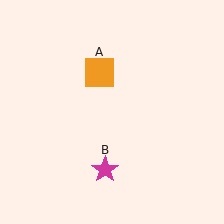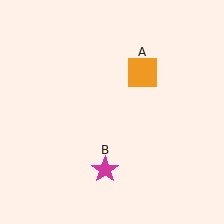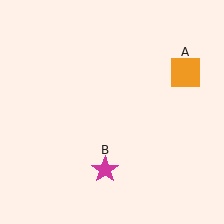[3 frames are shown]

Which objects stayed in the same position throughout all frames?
Magenta star (object B) remained stationary.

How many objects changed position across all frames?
1 object changed position: orange square (object A).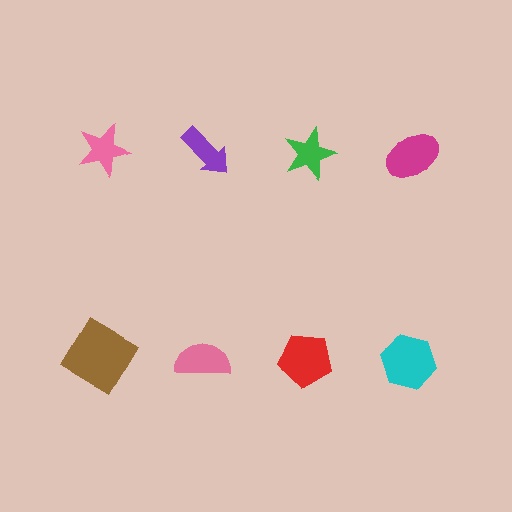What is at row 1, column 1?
A pink star.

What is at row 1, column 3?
A green star.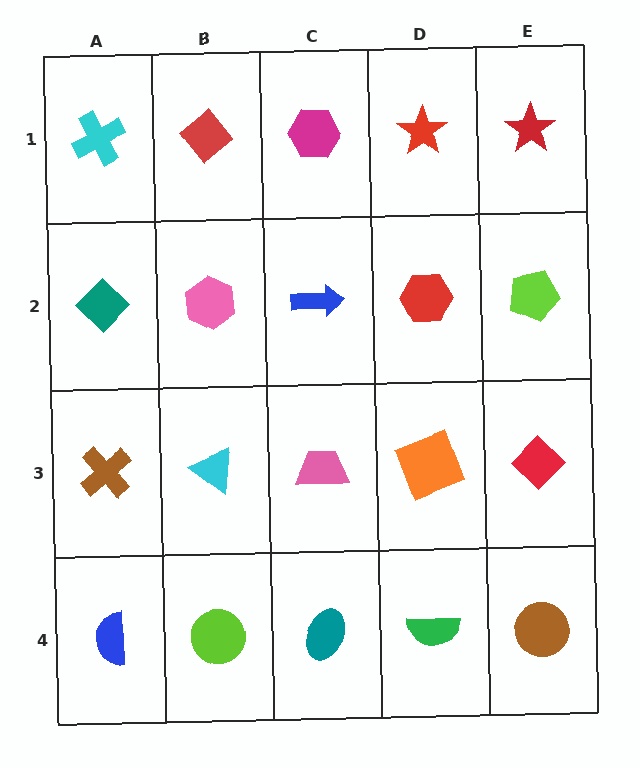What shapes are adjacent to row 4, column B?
A cyan triangle (row 3, column B), a blue semicircle (row 4, column A), a teal ellipse (row 4, column C).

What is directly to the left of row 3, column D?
A pink trapezoid.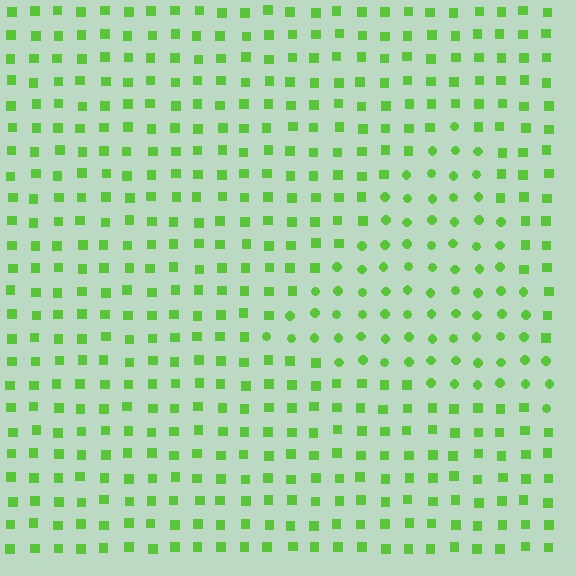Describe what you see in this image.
The image is filled with small lime elements arranged in a uniform grid. A triangle-shaped region contains circles, while the surrounding area contains squares. The boundary is defined purely by the change in element shape.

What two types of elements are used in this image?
The image uses circles inside the triangle region and squares outside it.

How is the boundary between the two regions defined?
The boundary is defined by a change in element shape: circles inside vs. squares outside. All elements share the same color and spacing.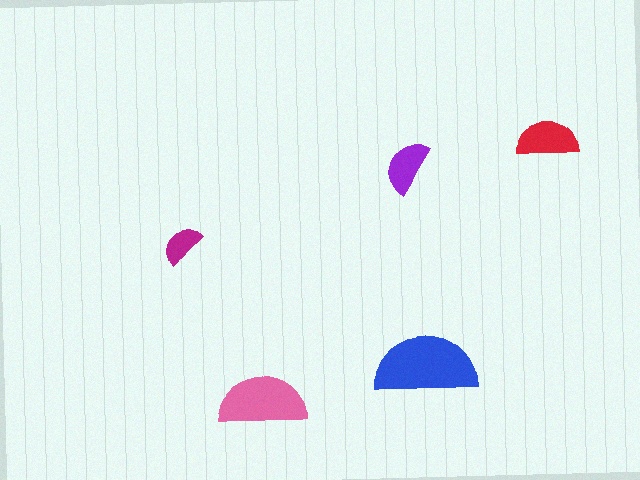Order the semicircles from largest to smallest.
the blue one, the pink one, the red one, the purple one, the magenta one.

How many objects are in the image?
There are 5 objects in the image.